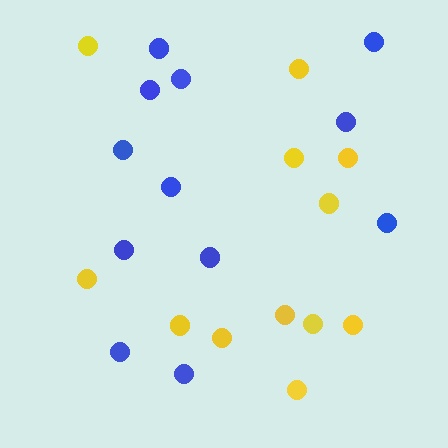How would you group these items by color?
There are 2 groups: one group of yellow circles (12) and one group of blue circles (12).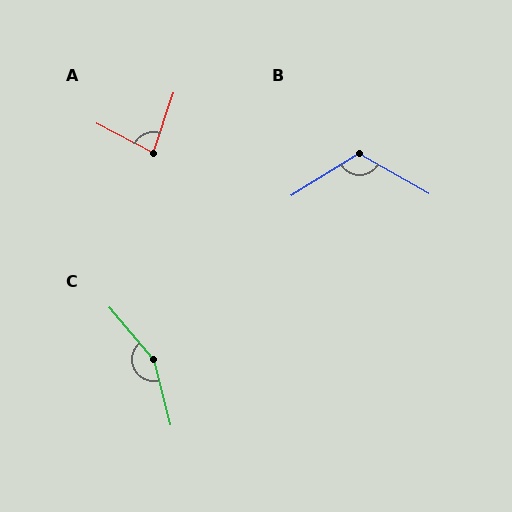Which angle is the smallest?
A, at approximately 81 degrees.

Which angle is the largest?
C, at approximately 154 degrees.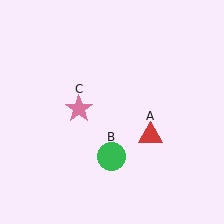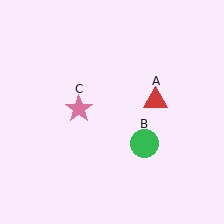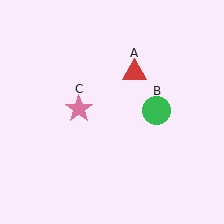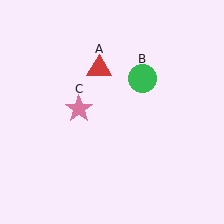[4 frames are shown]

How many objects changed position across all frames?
2 objects changed position: red triangle (object A), green circle (object B).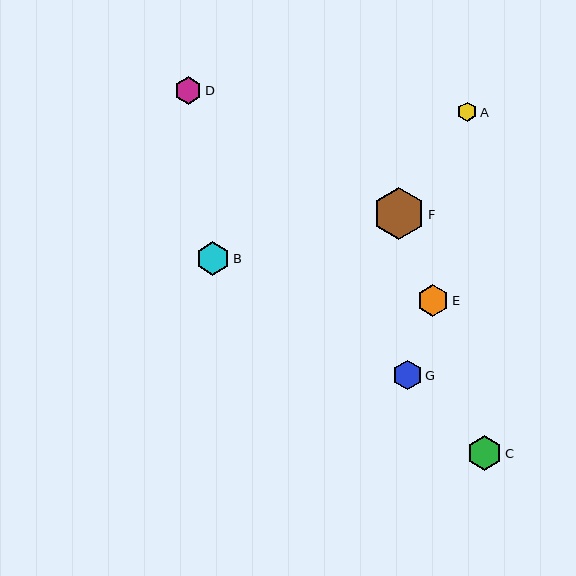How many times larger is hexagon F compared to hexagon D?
Hexagon F is approximately 1.9 times the size of hexagon D.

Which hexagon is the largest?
Hexagon F is the largest with a size of approximately 52 pixels.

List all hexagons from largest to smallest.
From largest to smallest: F, C, B, E, G, D, A.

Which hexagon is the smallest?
Hexagon A is the smallest with a size of approximately 20 pixels.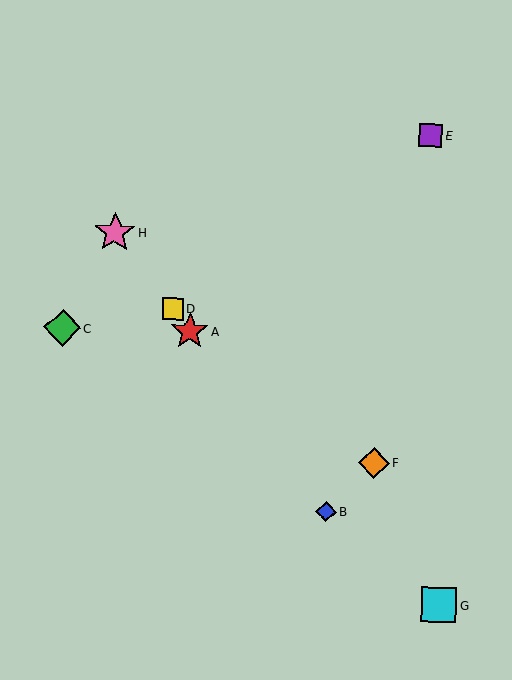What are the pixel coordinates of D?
Object D is at (173, 309).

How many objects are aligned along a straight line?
4 objects (A, B, D, H) are aligned along a straight line.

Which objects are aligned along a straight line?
Objects A, B, D, H are aligned along a straight line.